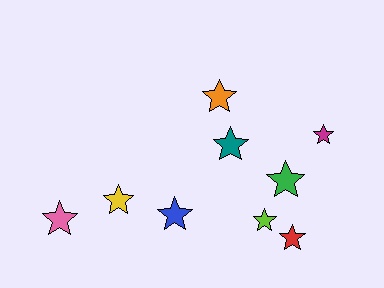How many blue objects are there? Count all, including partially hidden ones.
There is 1 blue object.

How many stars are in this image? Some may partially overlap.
There are 9 stars.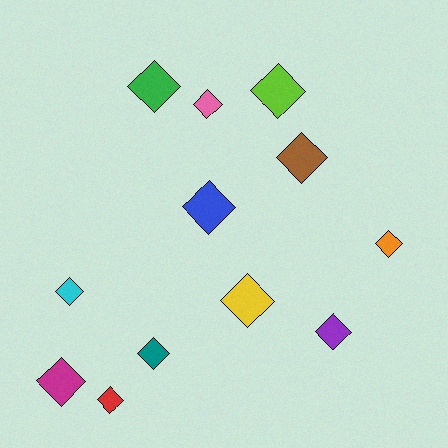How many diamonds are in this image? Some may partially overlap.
There are 12 diamonds.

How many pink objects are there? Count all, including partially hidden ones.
There is 1 pink object.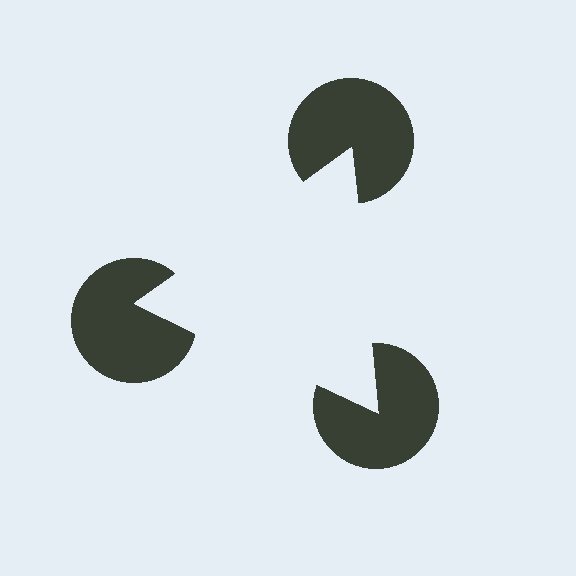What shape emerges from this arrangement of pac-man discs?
An illusory triangle — its edges are inferred from the aligned wedge cuts in the pac-man discs, not physically drawn.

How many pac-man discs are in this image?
There are 3 — one at each vertex of the illusory triangle.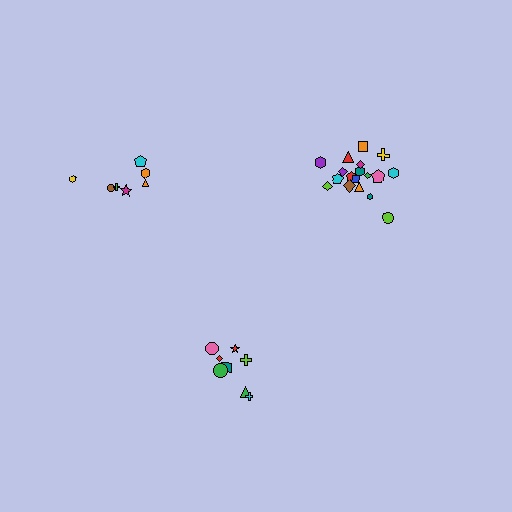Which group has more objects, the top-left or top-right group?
The top-right group.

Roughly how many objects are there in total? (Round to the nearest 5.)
Roughly 35 objects in total.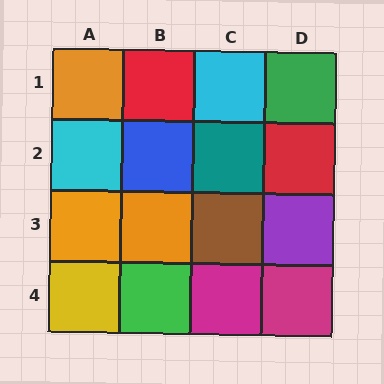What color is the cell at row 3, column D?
Purple.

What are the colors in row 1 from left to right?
Orange, red, cyan, green.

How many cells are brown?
1 cell is brown.